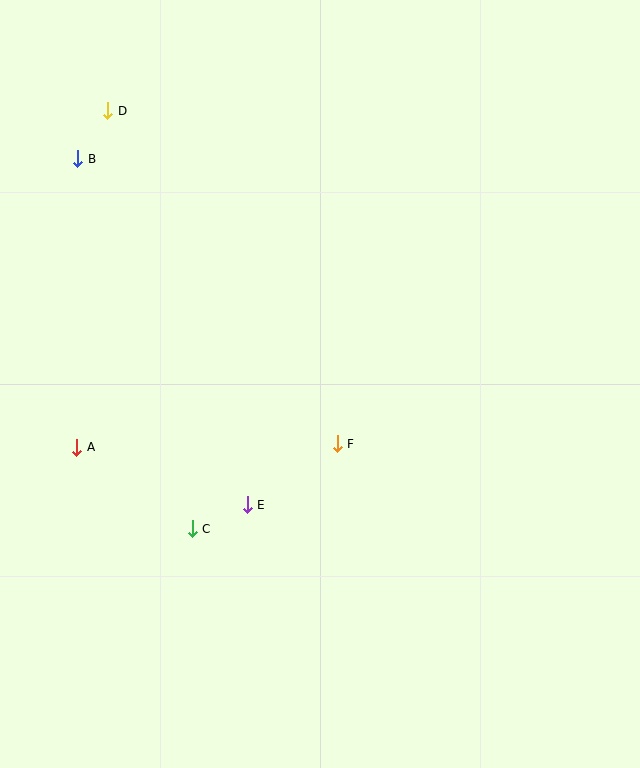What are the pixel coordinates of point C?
Point C is at (192, 529).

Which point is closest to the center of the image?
Point F at (337, 444) is closest to the center.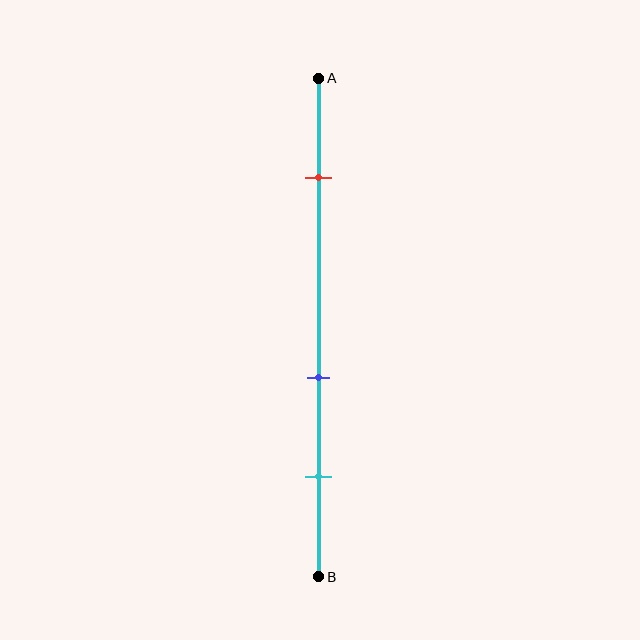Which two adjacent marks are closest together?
The blue and cyan marks are the closest adjacent pair.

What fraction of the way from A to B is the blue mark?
The blue mark is approximately 60% (0.6) of the way from A to B.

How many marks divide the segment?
There are 3 marks dividing the segment.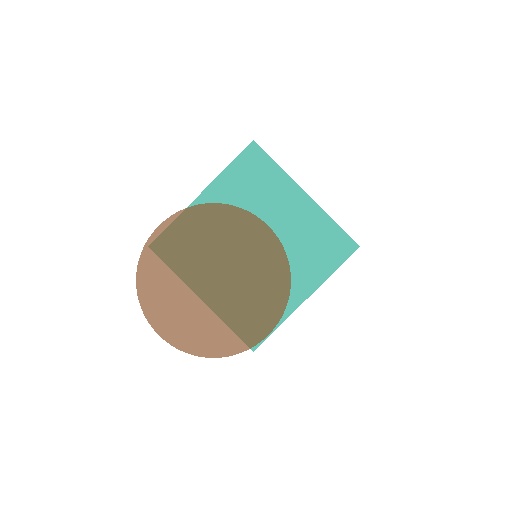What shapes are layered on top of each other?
The layered shapes are: a teal diamond, a brown circle.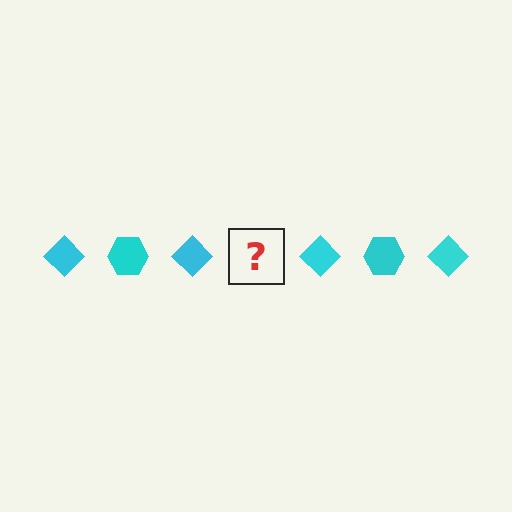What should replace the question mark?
The question mark should be replaced with a cyan hexagon.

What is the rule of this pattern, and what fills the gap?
The rule is that the pattern cycles through diamond, hexagon shapes in cyan. The gap should be filled with a cyan hexagon.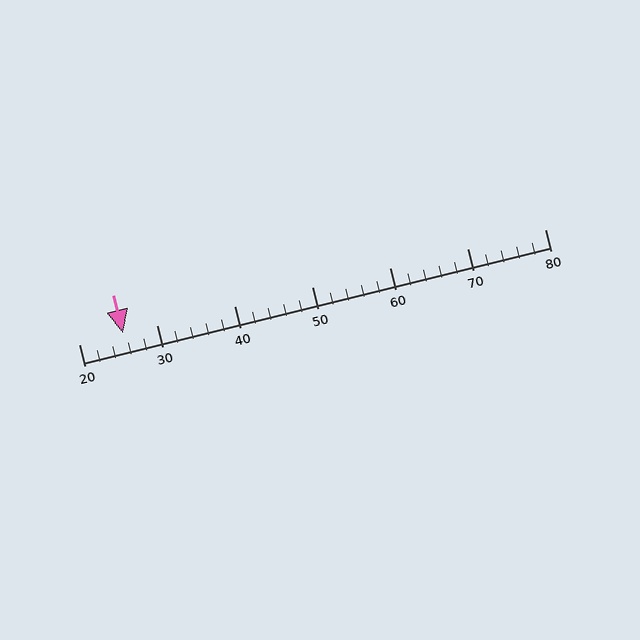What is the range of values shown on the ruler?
The ruler shows values from 20 to 80.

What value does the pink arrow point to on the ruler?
The pink arrow points to approximately 26.